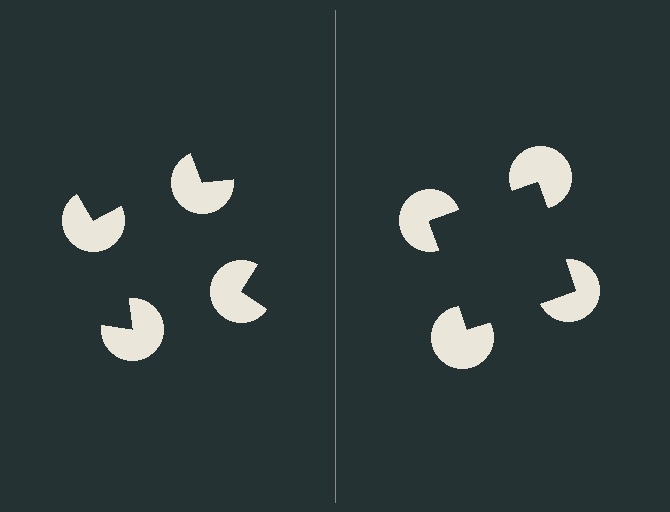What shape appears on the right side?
An illusory square.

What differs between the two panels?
The pac-man discs are positioned identically on both sides; only the wedge orientations differ. On the right they align to a square; on the left they are misaligned.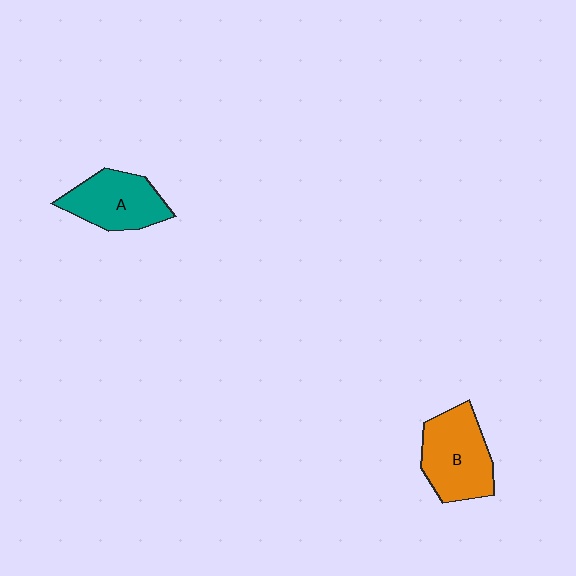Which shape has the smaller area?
Shape A (teal).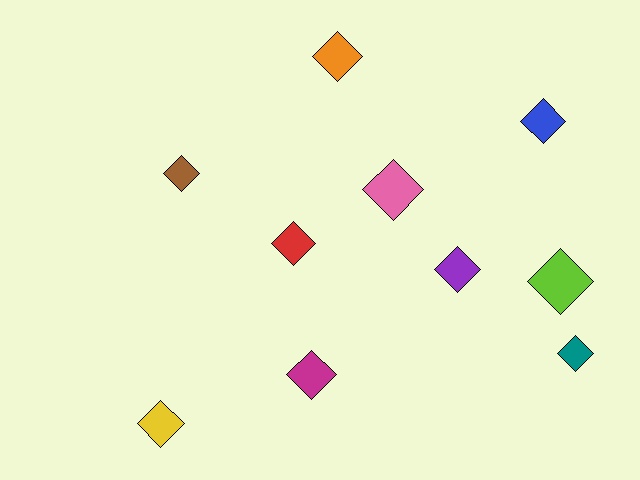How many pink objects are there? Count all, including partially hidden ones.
There is 1 pink object.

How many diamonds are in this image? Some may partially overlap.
There are 10 diamonds.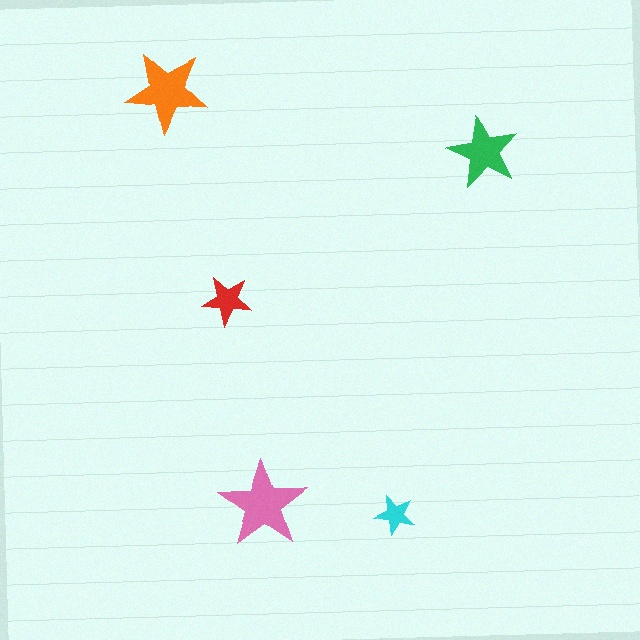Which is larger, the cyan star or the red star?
The red one.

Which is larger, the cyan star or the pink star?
The pink one.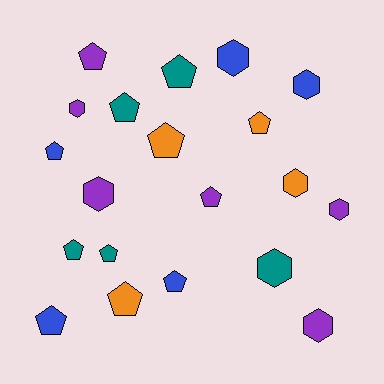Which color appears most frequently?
Purple, with 6 objects.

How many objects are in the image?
There are 20 objects.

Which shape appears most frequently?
Pentagon, with 12 objects.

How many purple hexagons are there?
There are 4 purple hexagons.